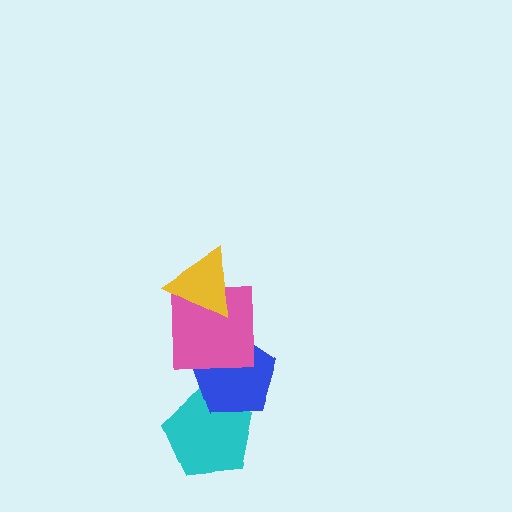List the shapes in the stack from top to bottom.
From top to bottom: the yellow triangle, the pink square, the blue pentagon, the cyan pentagon.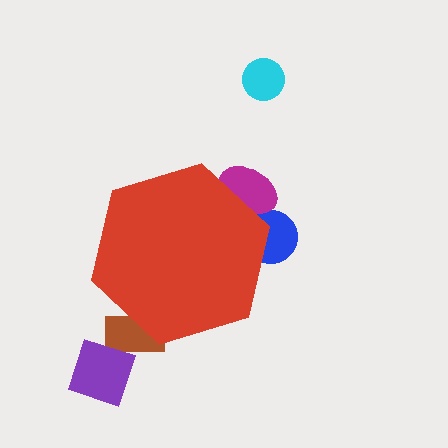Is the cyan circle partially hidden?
No, the cyan circle is fully visible.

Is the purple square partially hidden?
No, the purple square is fully visible.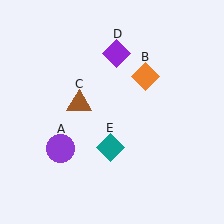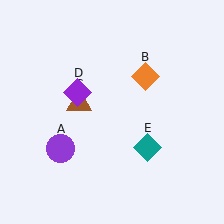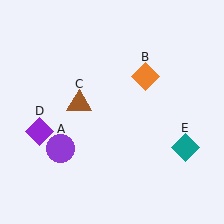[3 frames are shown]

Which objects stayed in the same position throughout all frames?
Purple circle (object A) and orange diamond (object B) and brown triangle (object C) remained stationary.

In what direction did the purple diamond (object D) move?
The purple diamond (object D) moved down and to the left.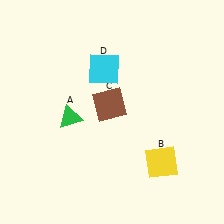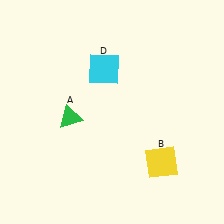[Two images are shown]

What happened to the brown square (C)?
The brown square (C) was removed in Image 2. It was in the top-left area of Image 1.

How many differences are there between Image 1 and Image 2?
There is 1 difference between the two images.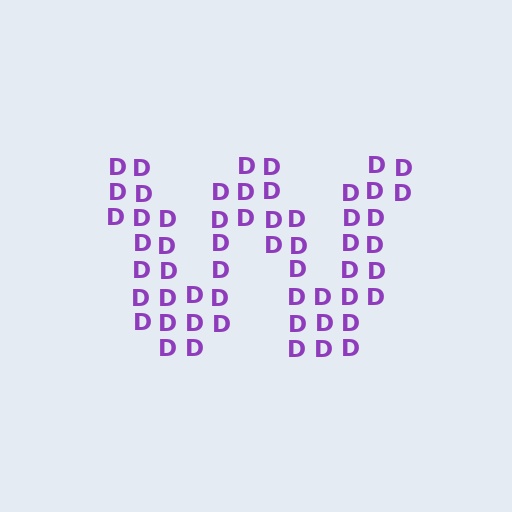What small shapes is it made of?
It is made of small letter D's.